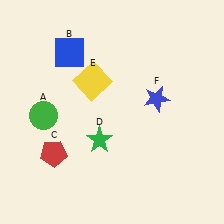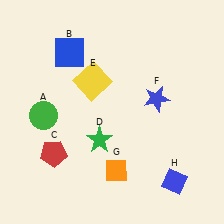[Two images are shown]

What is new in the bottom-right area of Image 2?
An orange diamond (G) was added in the bottom-right area of Image 2.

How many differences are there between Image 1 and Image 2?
There are 2 differences between the two images.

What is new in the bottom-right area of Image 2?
A blue diamond (H) was added in the bottom-right area of Image 2.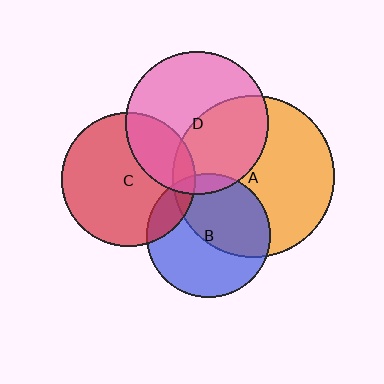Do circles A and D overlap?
Yes.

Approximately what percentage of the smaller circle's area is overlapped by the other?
Approximately 45%.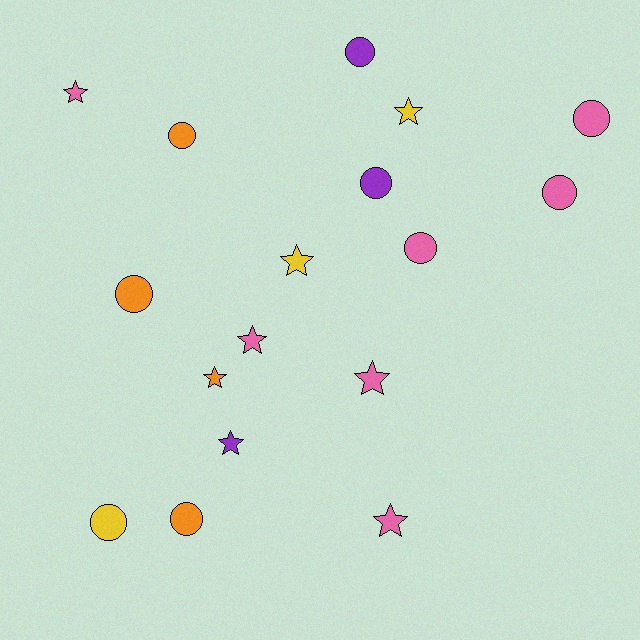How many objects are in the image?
There are 17 objects.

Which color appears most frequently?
Pink, with 7 objects.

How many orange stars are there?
There is 1 orange star.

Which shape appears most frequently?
Circle, with 9 objects.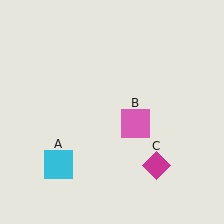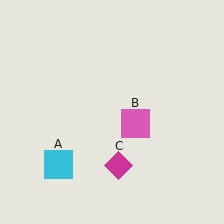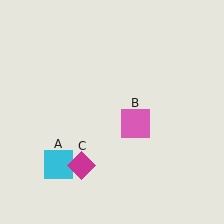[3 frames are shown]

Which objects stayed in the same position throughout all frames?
Cyan square (object A) and pink square (object B) remained stationary.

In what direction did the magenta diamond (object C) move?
The magenta diamond (object C) moved left.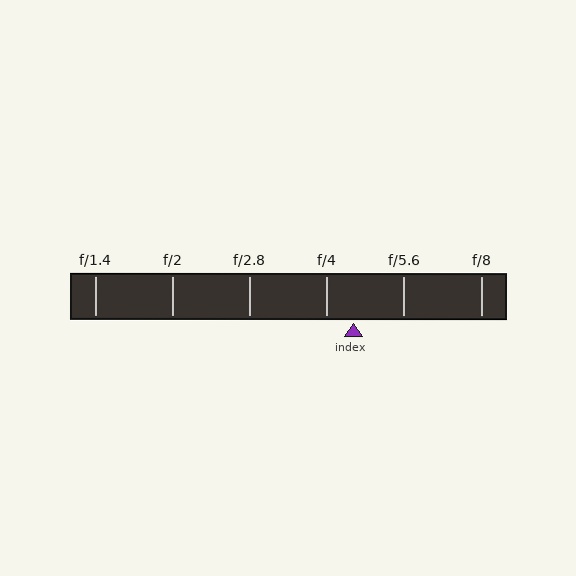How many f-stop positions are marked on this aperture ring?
There are 6 f-stop positions marked.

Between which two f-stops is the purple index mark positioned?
The index mark is between f/4 and f/5.6.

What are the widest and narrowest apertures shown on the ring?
The widest aperture shown is f/1.4 and the narrowest is f/8.